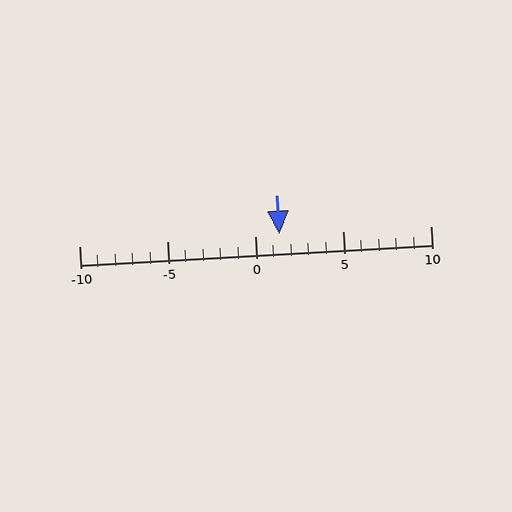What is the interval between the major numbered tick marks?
The major tick marks are spaced 5 units apart.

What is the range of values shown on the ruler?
The ruler shows values from -10 to 10.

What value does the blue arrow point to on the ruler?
The blue arrow points to approximately 1.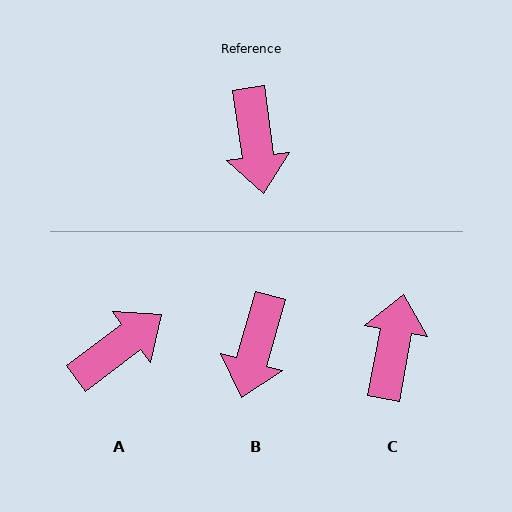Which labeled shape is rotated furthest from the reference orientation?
C, about 161 degrees away.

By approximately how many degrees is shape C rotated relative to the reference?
Approximately 161 degrees counter-clockwise.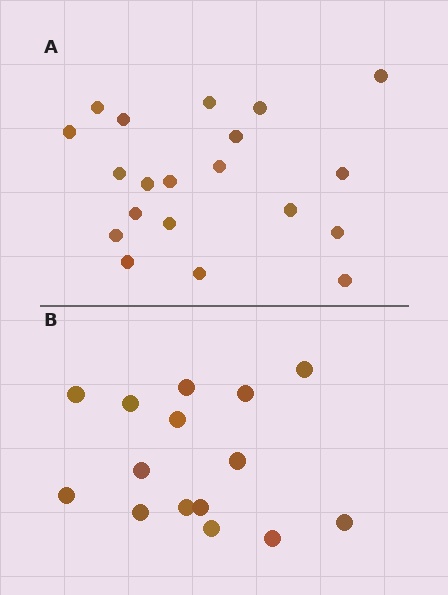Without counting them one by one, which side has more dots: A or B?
Region A (the top region) has more dots.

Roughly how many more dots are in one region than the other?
Region A has about 5 more dots than region B.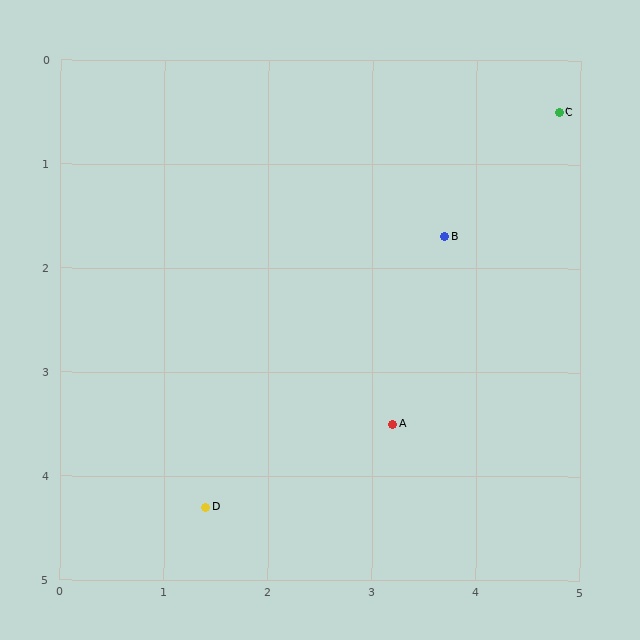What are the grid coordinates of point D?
Point D is at approximately (1.4, 4.3).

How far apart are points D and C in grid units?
Points D and C are about 5.1 grid units apart.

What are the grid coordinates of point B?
Point B is at approximately (3.7, 1.7).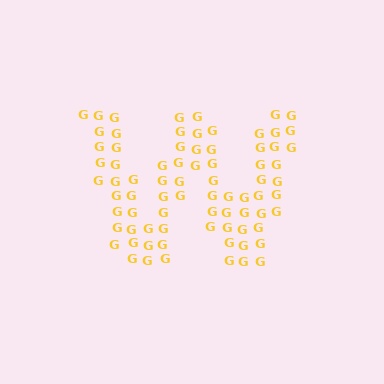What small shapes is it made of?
It is made of small letter G's.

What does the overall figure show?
The overall figure shows the letter W.